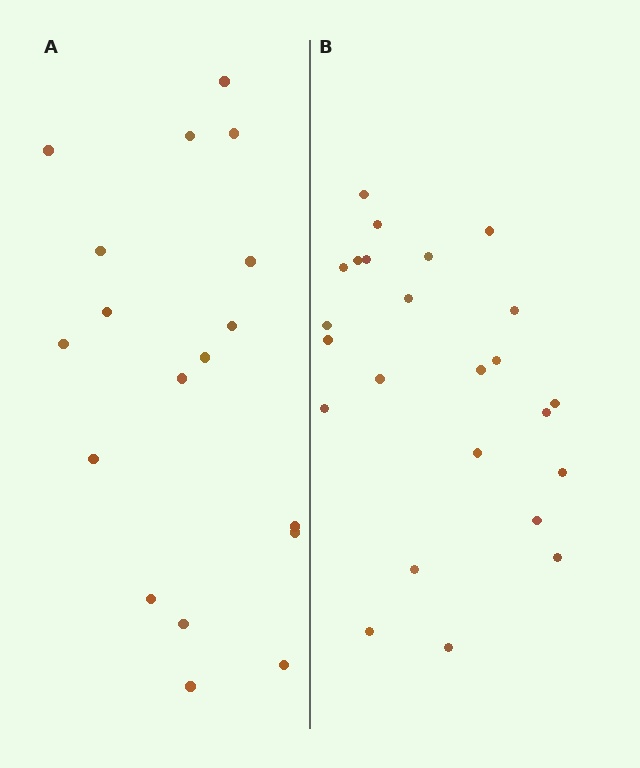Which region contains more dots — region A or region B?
Region B (the right region) has more dots.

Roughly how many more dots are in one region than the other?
Region B has about 6 more dots than region A.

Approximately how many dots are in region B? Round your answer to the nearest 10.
About 20 dots. (The exact count is 24, which rounds to 20.)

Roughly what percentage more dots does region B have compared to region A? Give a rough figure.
About 35% more.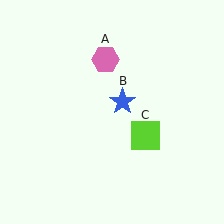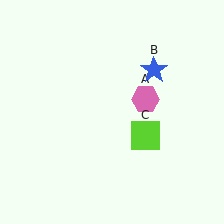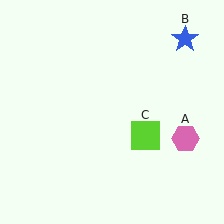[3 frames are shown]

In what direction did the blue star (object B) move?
The blue star (object B) moved up and to the right.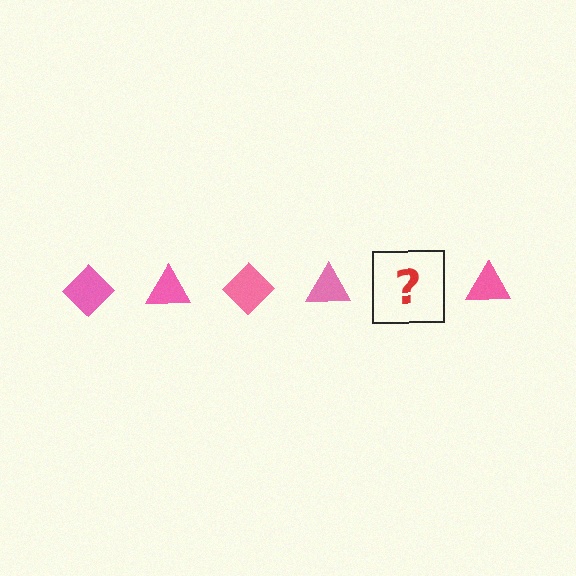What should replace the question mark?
The question mark should be replaced with a pink diamond.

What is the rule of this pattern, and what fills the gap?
The rule is that the pattern cycles through diamond, triangle shapes in pink. The gap should be filled with a pink diamond.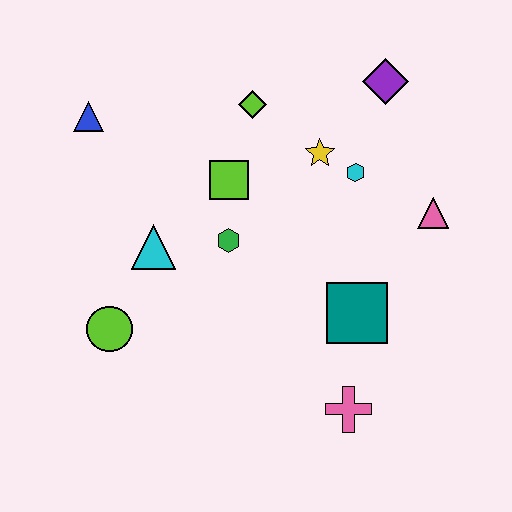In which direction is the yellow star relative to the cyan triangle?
The yellow star is to the right of the cyan triangle.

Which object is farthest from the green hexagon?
The purple diamond is farthest from the green hexagon.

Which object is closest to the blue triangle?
The cyan triangle is closest to the blue triangle.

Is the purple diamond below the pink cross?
No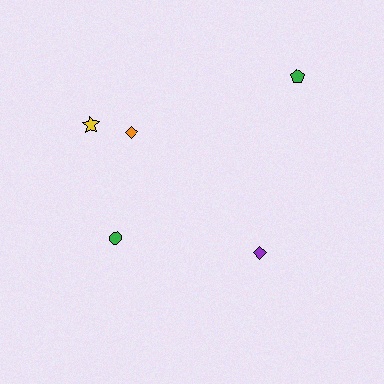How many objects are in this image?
There are 5 objects.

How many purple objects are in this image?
There is 1 purple object.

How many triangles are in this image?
There are no triangles.